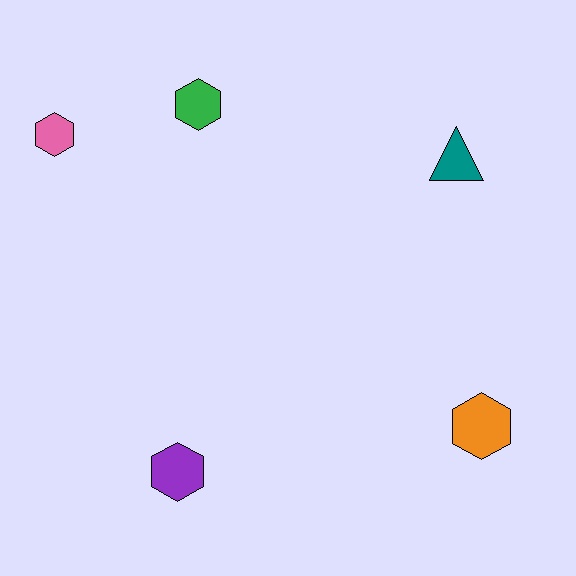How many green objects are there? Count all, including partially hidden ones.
There is 1 green object.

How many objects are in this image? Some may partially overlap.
There are 5 objects.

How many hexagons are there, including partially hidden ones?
There are 4 hexagons.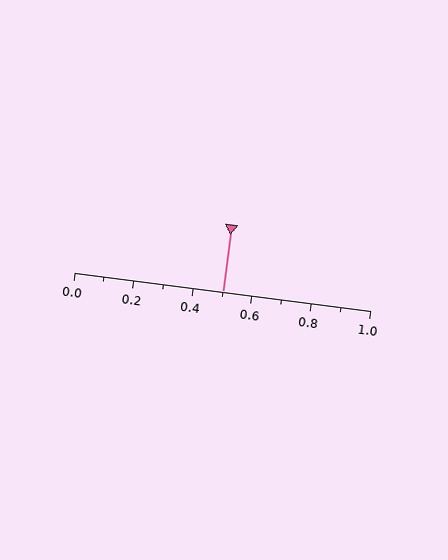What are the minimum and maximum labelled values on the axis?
The axis runs from 0.0 to 1.0.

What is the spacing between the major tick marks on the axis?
The major ticks are spaced 0.2 apart.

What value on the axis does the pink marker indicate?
The marker indicates approximately 0.5.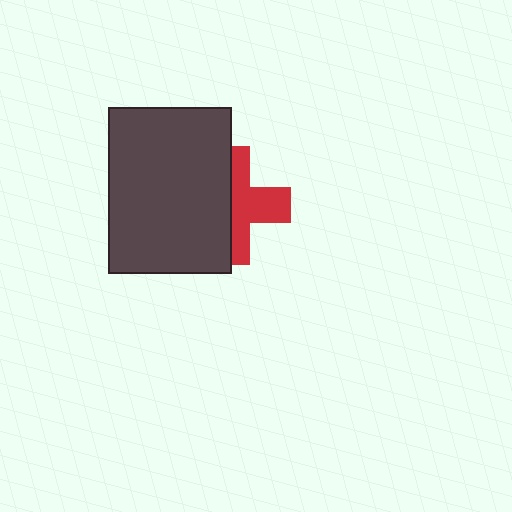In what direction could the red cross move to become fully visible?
The red cross could move right. That would shift it out from behind the dark gray rectangle entirely.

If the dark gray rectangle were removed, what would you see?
You would see the complete red cross.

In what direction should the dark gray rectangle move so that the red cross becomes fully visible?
The dark gray rectangle should move left. That is the shortest direction to clear the overlap and leave the red cross fully visible.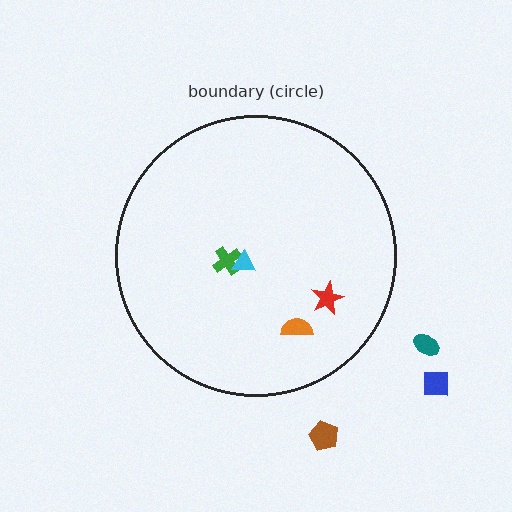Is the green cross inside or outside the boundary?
Inside.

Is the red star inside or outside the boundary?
Inside.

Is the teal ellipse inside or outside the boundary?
Outside.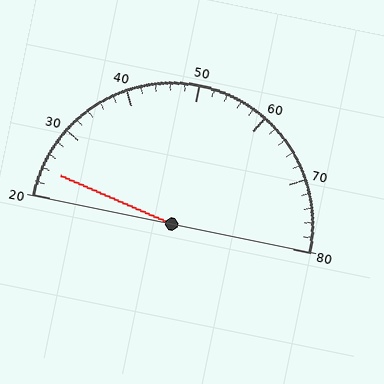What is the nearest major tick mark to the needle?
The nearest major tick mark is 20.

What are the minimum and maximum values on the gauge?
The gauge ranges from 20 to 80.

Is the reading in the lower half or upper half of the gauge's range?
The reading is in the lower half of the range (20 to 80).